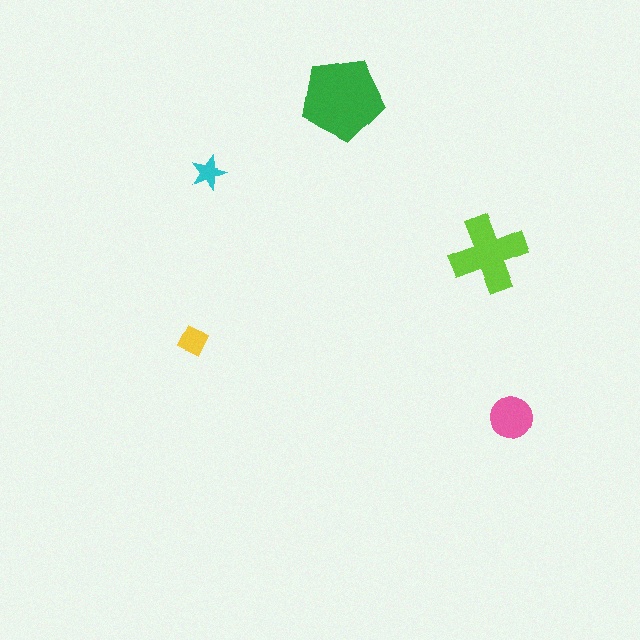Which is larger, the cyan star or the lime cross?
The lime cross.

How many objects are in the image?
There are 5 objects in the image.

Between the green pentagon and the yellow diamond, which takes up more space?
The green pentagon.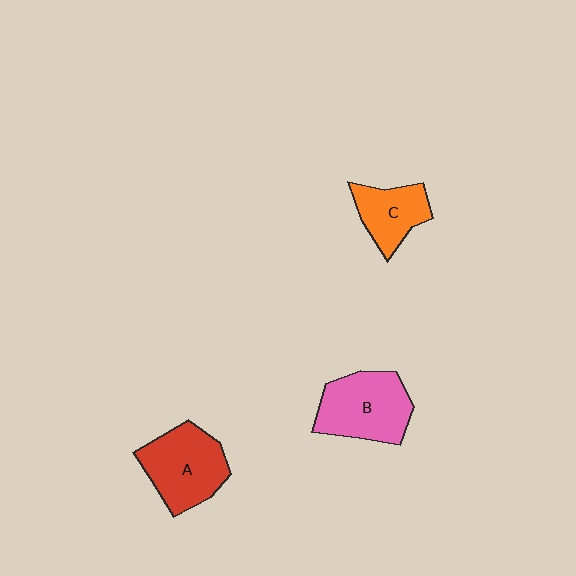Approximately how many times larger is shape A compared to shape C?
Approximately 1.5 times.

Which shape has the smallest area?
Shape C (orange).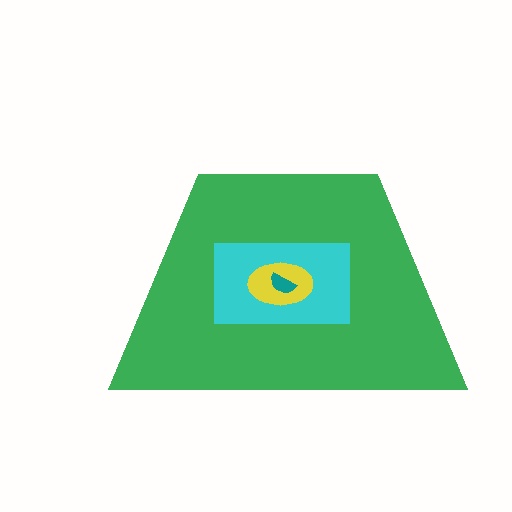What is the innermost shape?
The teal semicircle.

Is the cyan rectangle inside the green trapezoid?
Yes.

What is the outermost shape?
The green trapezoid.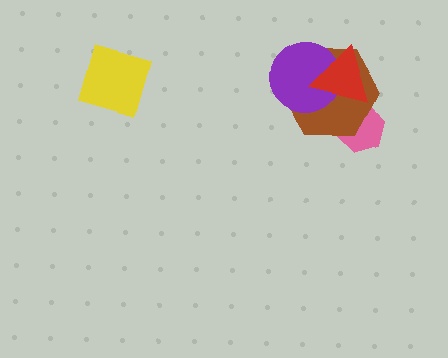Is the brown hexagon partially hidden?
Yes, it is partially covered by another shape.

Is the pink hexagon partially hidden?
Yes, it is partially covered by another shape.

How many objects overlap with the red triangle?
3 objects overlap with the red triangle.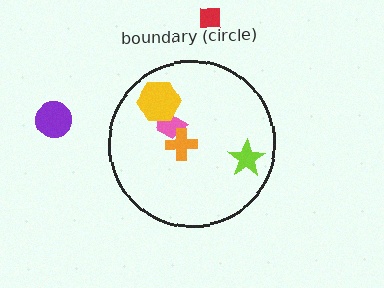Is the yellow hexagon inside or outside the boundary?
Inside.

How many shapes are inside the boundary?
4 inside, 2 outside.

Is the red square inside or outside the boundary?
Outside.